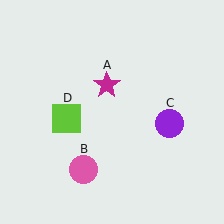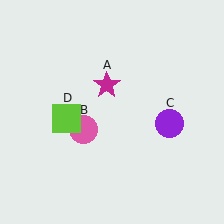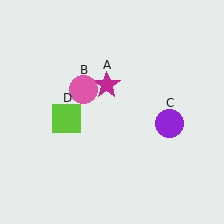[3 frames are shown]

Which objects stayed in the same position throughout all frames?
Magenta star (object A) and purple circle (object C) and lime square (object D) remained stationary.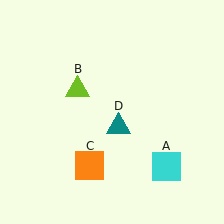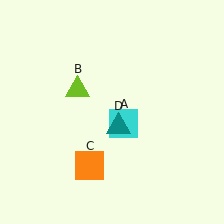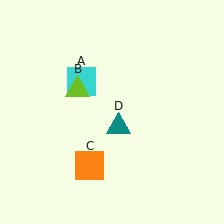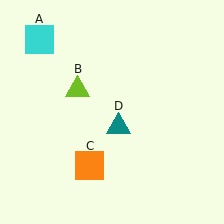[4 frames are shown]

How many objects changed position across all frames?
1 object changed position: cyan square (object A).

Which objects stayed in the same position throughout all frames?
Lime triangle (object B) and orange square (object C) and teal triangle (object D) remained stationary.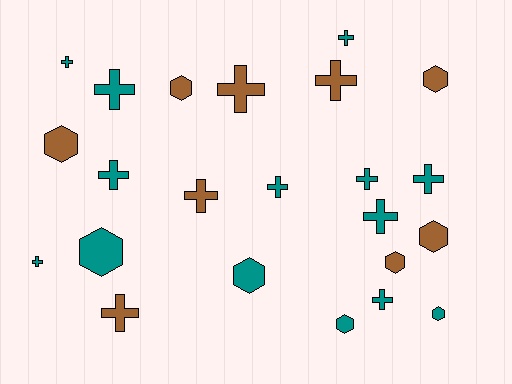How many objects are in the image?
There are 23 objects.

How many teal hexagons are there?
There are 4 teal hexagons.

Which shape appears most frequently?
Cross, with 14 objects.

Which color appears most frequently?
Teal, with 14 objects.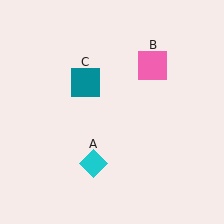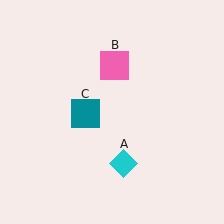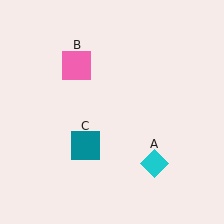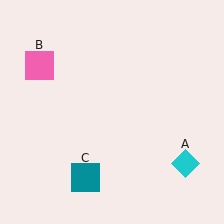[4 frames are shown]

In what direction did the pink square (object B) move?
The pink square (object B) moved left.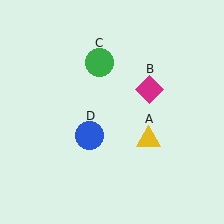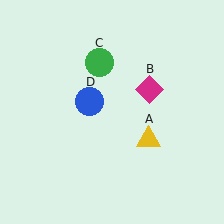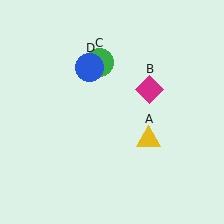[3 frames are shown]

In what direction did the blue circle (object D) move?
The blue circle (object D) moved up.